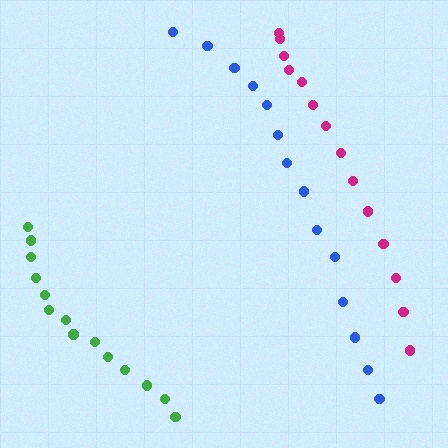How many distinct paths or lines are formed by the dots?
There are 3 distinct paths.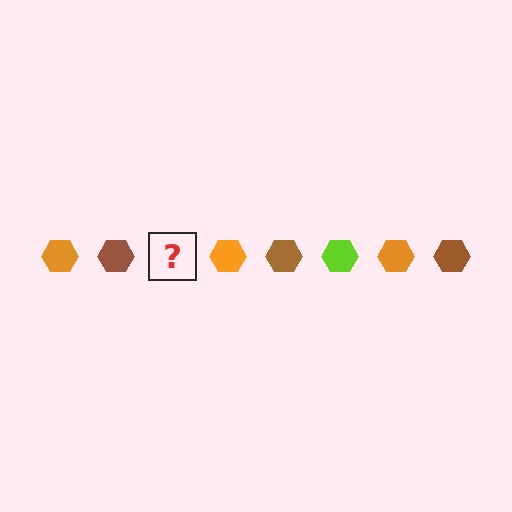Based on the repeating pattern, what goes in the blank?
The blank should be a lime hexagon.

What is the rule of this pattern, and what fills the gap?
The rule is that the pattern cycles through orange, brown, lime hexagons. The gap should be filled with a lime hexagon.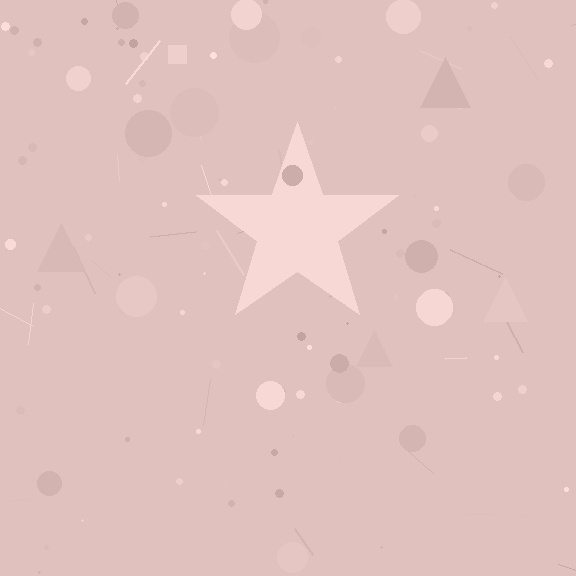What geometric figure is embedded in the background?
A star is embedded in the background.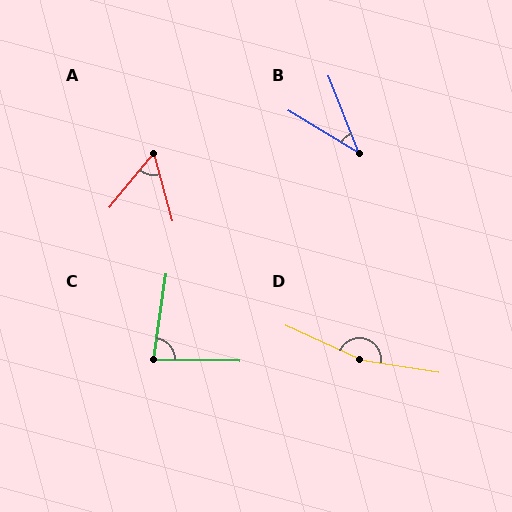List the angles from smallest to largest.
B (37°), A (54°), C (83°), D (164°).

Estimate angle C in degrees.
Approximately 83 degrees.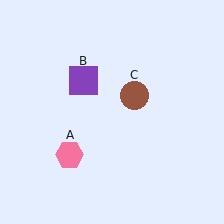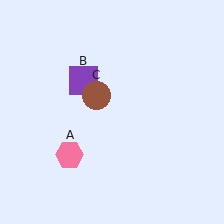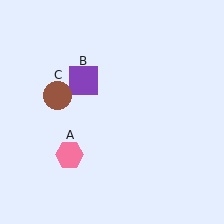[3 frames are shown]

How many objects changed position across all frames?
1 object changed position: brown circle (object C).